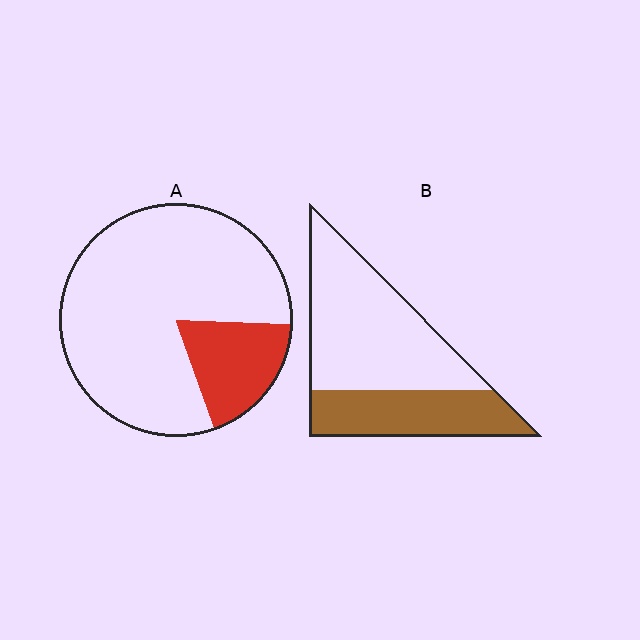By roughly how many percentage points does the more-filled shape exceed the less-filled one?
By roughly 15 percentage points (B over A).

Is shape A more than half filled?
No.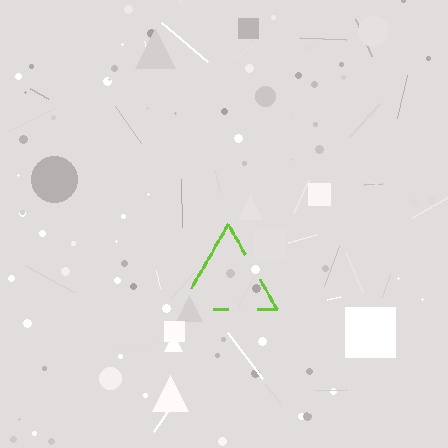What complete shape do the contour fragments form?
The contour fragments form a triangle.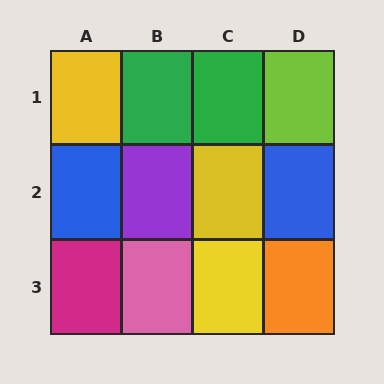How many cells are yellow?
3 cells are yellow.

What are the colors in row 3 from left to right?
Magenta, pink, yellow, orange.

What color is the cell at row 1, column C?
Green.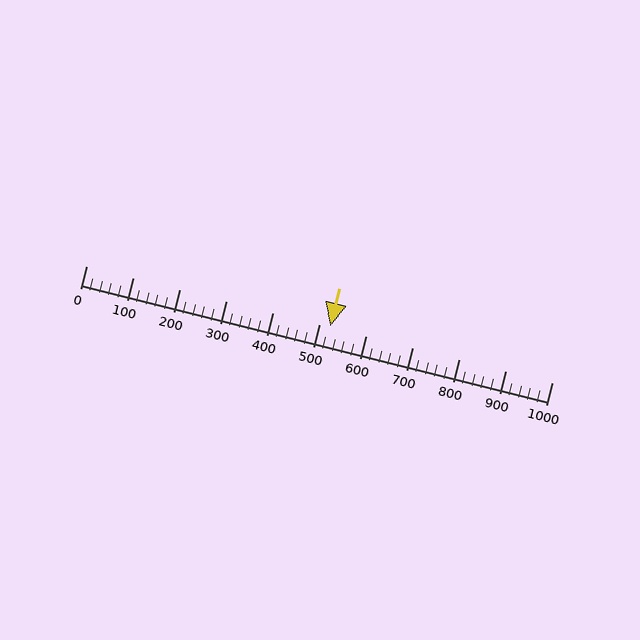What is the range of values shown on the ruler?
The ruler shows values from 0 to 1000.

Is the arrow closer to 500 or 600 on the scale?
The arrow is closer to 500.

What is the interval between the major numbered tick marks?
The major tick marks are spaced 100 units apart.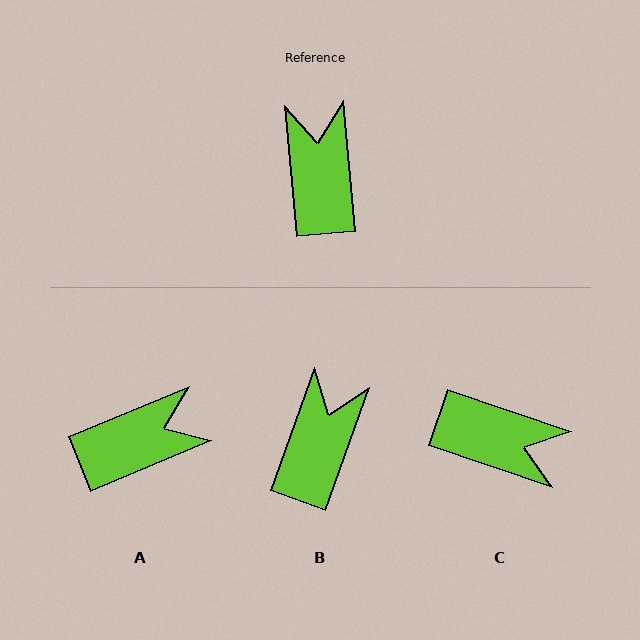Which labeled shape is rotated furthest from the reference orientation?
C, about 114 degrees away.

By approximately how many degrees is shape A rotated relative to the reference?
Approximately 72 degrees clockwise.